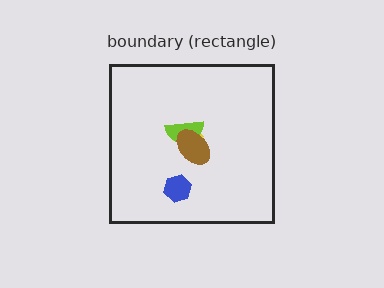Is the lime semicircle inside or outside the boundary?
Inside.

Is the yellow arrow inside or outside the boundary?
Inside.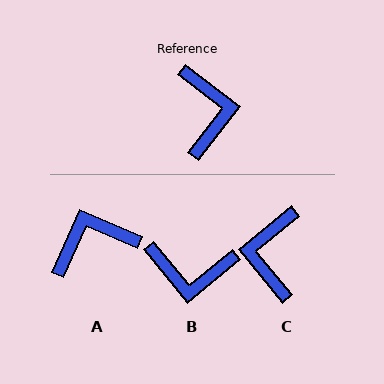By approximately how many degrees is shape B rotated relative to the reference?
Approximately 103 degrees clockwise.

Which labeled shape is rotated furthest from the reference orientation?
C, about 167 degrees away.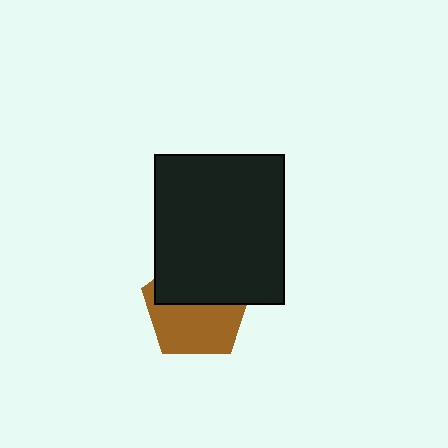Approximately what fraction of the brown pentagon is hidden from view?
Roughly 47% of the brown pentagon is hidden behind the black rectangle.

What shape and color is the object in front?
The object in front is a black rectangle.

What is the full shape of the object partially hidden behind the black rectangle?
The partially hidden object is a brown pentagon.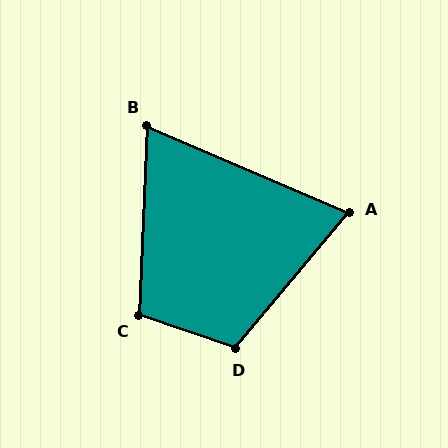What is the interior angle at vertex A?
Approximately 74 degrees (acute).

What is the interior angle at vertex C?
Approximately 106 degrees (obtuse).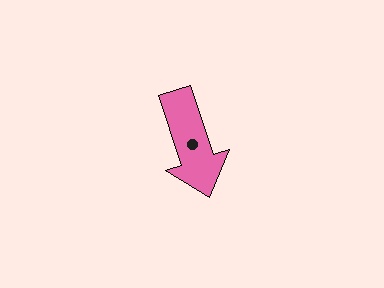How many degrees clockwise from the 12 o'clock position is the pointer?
Approximately 162 degrees.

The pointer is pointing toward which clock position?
Roughly 5 o'clock.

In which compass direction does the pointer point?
South.